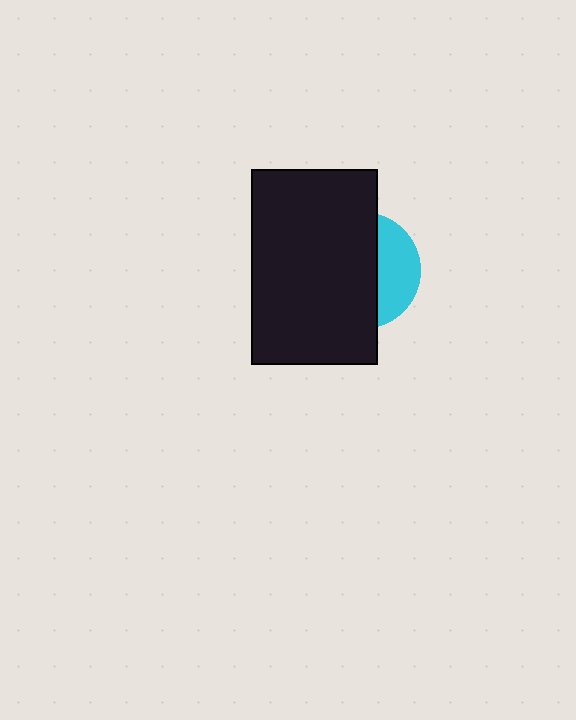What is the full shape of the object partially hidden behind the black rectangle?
The partially hidden object is a cyan circle.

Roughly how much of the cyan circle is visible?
A small part of it is visible (roughly 34%).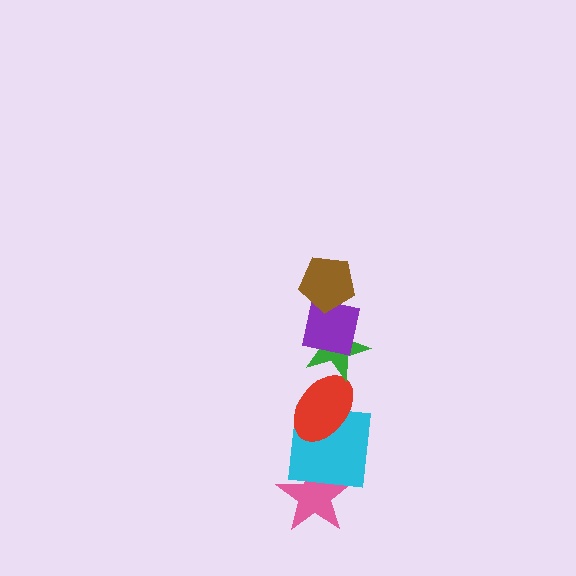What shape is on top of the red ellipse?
The green star is on top of the red ellipse.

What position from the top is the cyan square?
The cyan square is 5th from the top.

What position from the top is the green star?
The green star is 3rd from the top.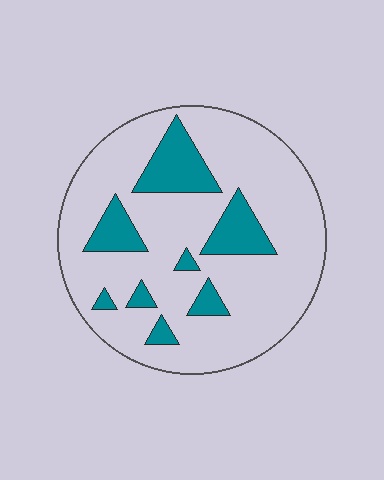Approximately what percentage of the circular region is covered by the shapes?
Approximately 20%.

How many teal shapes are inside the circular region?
8.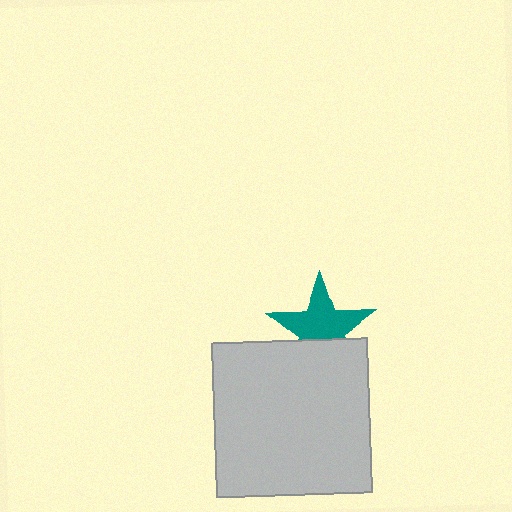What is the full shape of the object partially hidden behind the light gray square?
The partially hidden object is a teal star.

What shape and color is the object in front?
The object in front is a light gray square.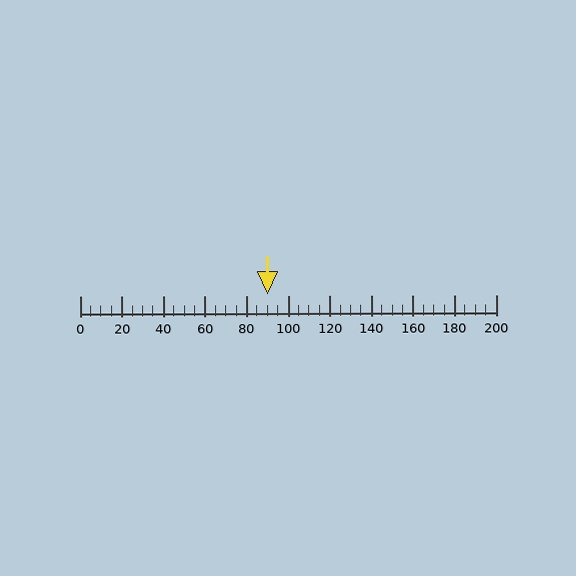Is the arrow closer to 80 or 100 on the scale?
The arrow is closer to 100.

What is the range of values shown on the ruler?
The ruler shows values from 0 to 200.